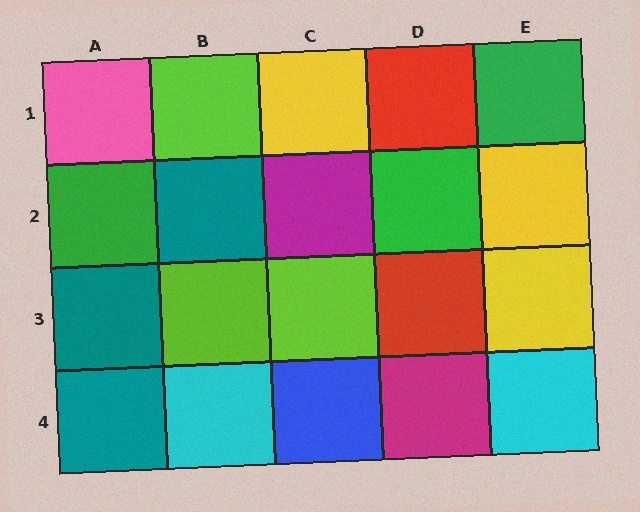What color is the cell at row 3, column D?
Red.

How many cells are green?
3 cells are green.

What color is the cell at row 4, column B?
Cyan.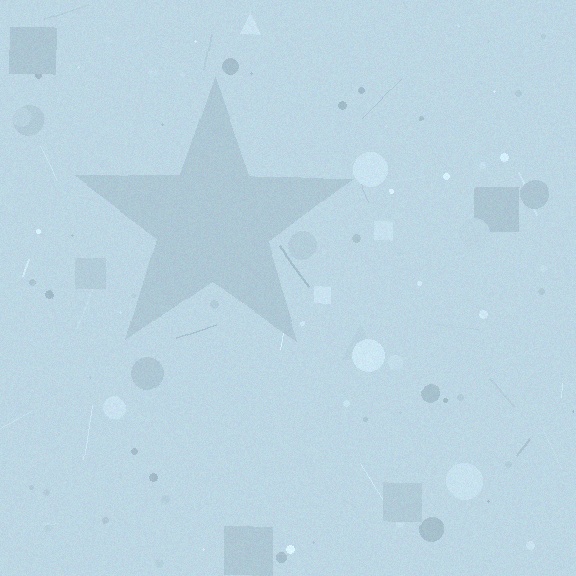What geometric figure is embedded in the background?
A star is embedded in the background.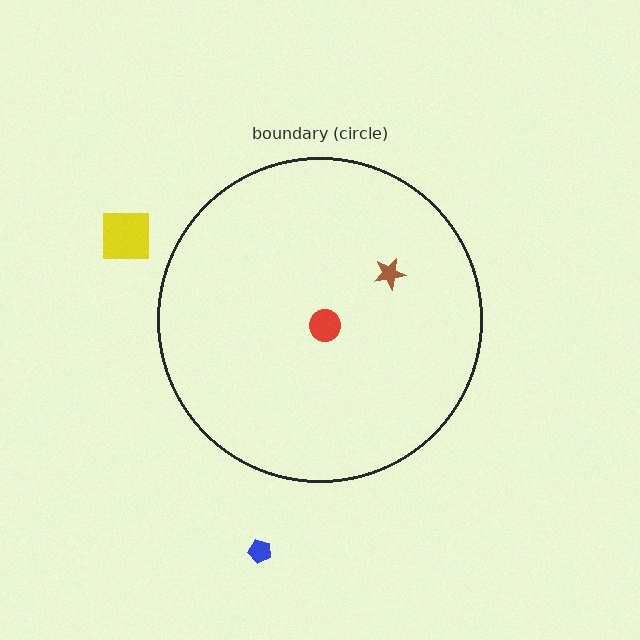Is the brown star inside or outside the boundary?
Inside.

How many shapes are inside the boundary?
2 inside, 2 outside.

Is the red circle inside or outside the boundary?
Inside.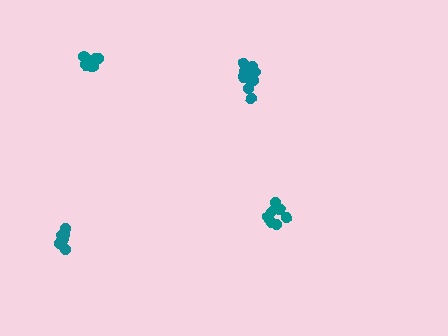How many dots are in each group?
Group 1: 11 dots, Group 2: 7 dots, Group 3: 8 dots, Group 4: 9 dots (35 total).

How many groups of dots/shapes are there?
There are 4 groups.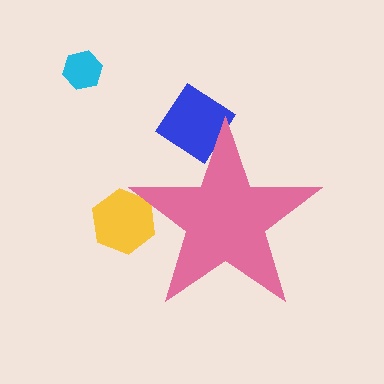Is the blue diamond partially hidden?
Yes, the blue diamond is partially hidden behind the pink star.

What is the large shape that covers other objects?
A pink star.